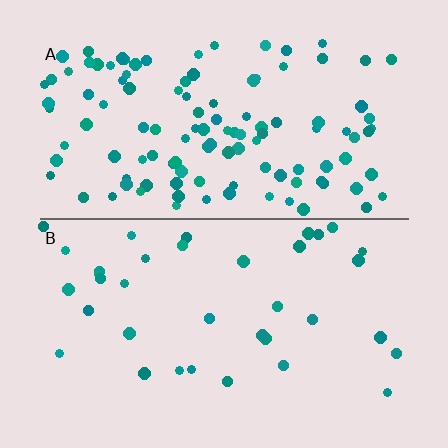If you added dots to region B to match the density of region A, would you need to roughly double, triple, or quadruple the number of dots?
Approximately triple.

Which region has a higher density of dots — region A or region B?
A (the top).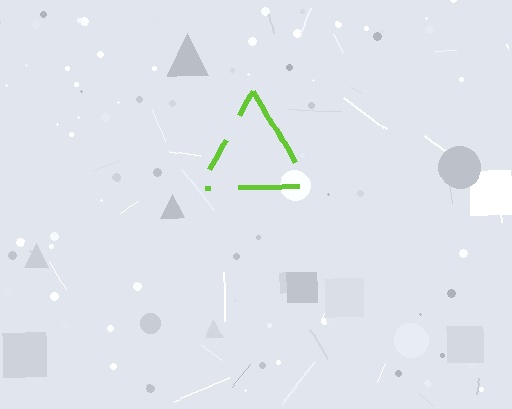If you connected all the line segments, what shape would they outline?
They would outline a triangle.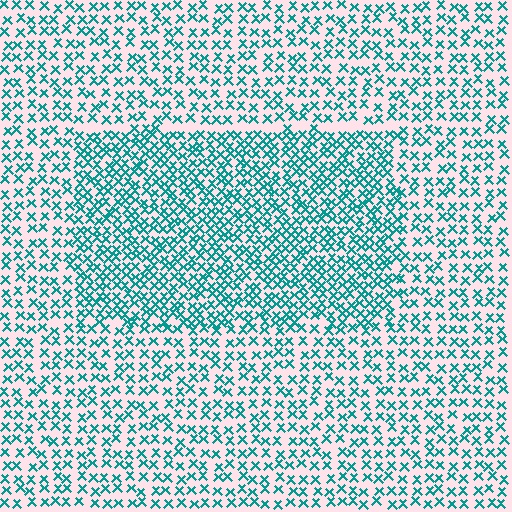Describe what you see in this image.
The image contains small teal elements arranged at two different densities. A rectangle-shaped region is visible where the elements are more densely packed than the surrounding area.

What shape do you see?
I see a rectangle.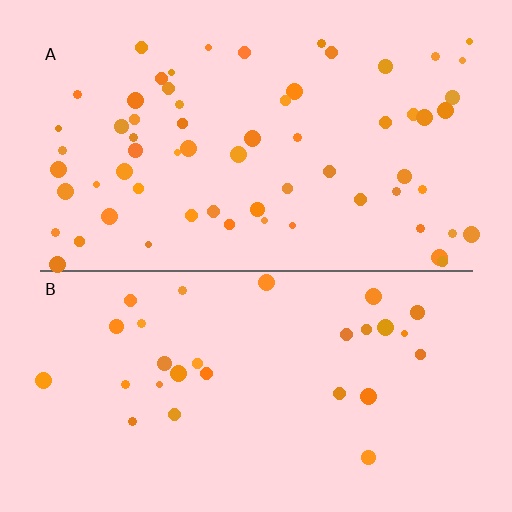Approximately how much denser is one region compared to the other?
Approximately 2.2× — region A over region B.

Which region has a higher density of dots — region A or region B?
A (the top).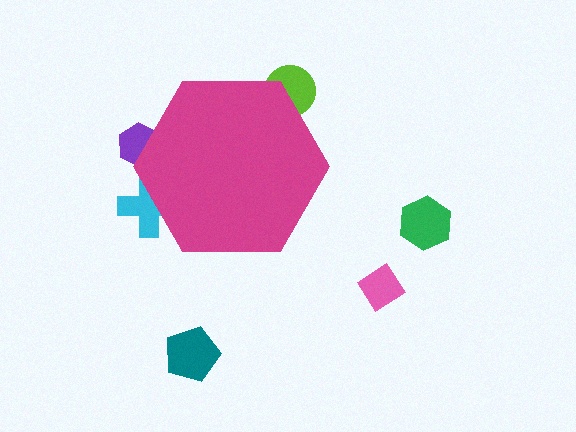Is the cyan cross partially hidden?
Yes, the cyan cross is partially hidden behind the magenta hexagon.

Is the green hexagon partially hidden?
No, the green hexagon is fully visible.